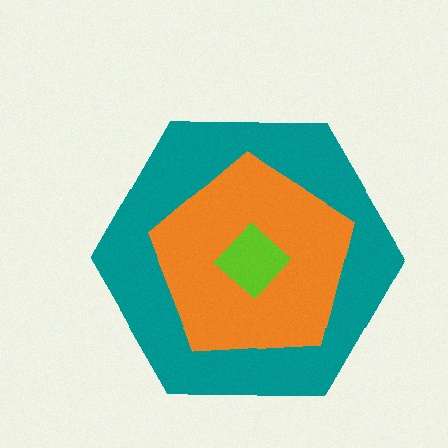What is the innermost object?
The lime diamond.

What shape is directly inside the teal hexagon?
The orange pentagon.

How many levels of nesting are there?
3.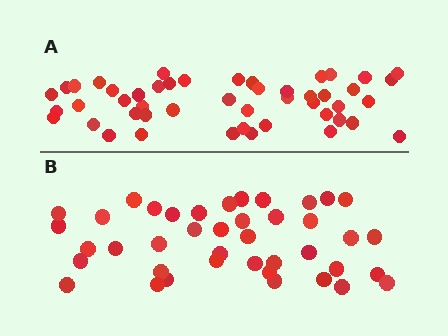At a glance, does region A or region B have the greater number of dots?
Region A (the top region) has more dots.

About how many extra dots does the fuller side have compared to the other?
Region A has roughly 8 or so more dots than region B.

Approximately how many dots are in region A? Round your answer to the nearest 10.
About 50 dots. (The exact count is 48, which rounds to 50.)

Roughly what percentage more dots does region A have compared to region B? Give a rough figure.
About 15% more.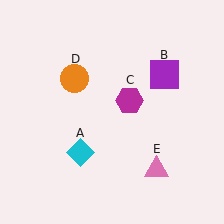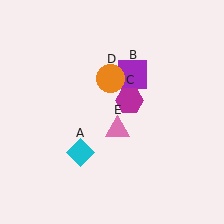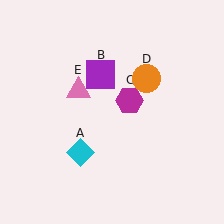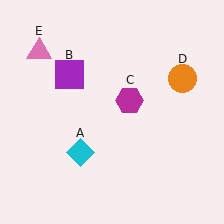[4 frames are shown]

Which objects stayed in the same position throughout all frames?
Cyan diamond (object A) and magenta hexagon (object C) remained stationary.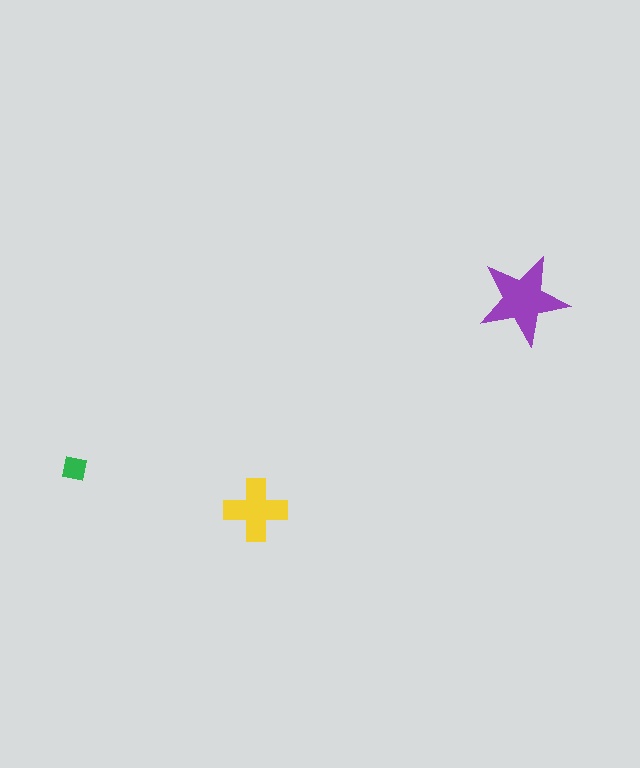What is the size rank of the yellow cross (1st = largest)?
2nd.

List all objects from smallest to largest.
The green square, the yellow cross, the purple star.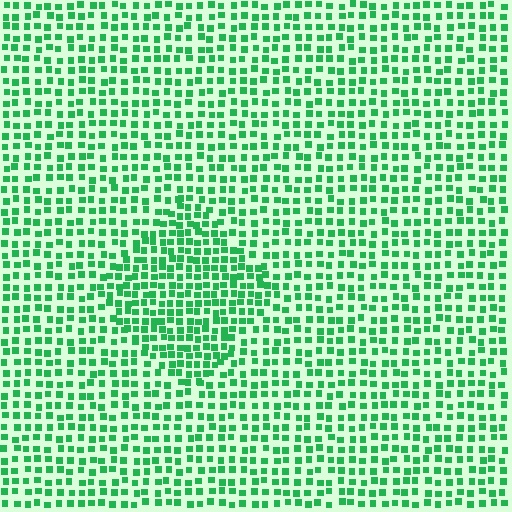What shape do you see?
I see a diamond.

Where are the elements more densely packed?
The elements are more densely packed inside the diamond boundary.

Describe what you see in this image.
The image contains small green elements arranged at two different densities. A diamond-shaped region is visible where the elements are more densely packed than the surrounding area.